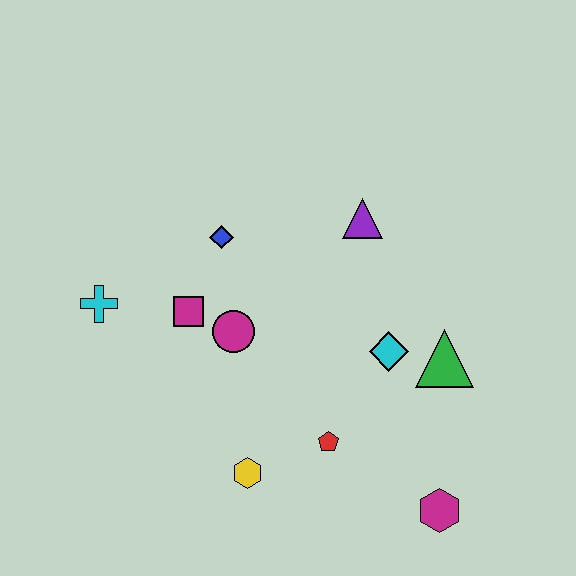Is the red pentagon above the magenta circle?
No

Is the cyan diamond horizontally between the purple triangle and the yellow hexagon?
No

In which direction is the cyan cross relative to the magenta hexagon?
The cyan cross is to the left of the magenta hexagon.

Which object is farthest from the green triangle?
The cyan cross is farthest from the green triangle.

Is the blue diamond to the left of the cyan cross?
No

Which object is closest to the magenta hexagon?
The red pentagon is closest to the magenta hexagon.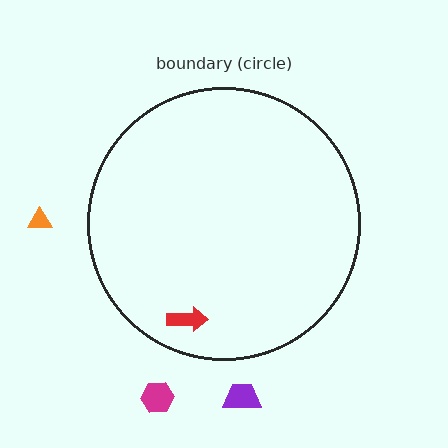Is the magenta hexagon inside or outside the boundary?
Outside.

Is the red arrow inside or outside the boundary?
Inside.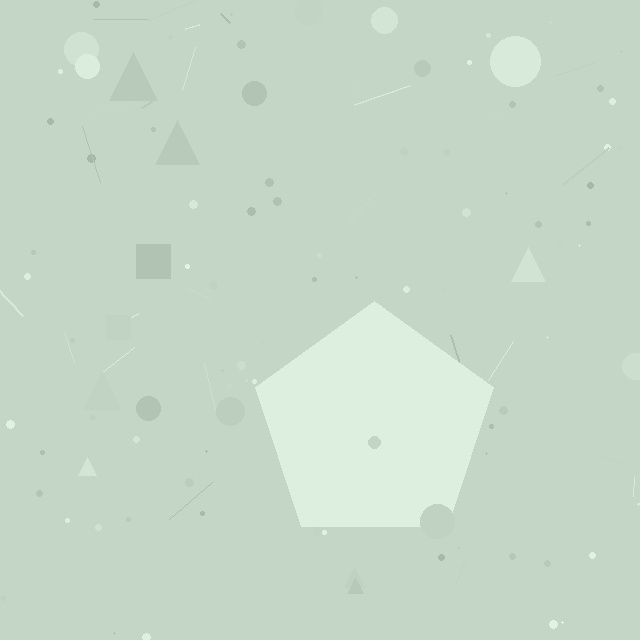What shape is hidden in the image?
A pentagon is hidden in the image.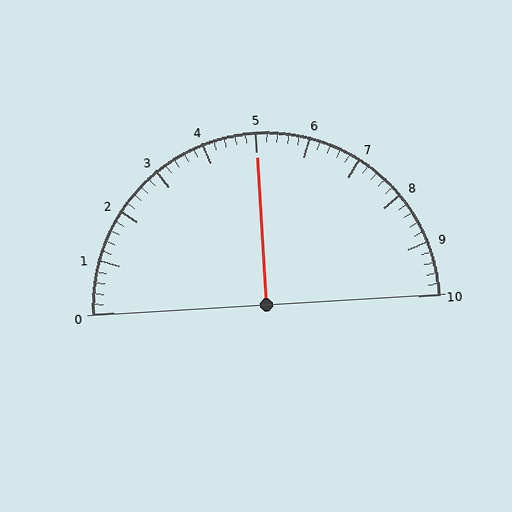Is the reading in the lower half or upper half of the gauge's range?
The reading is in the upper half of the range (0 to 10).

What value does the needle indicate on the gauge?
The needle indicates approximately 5.0.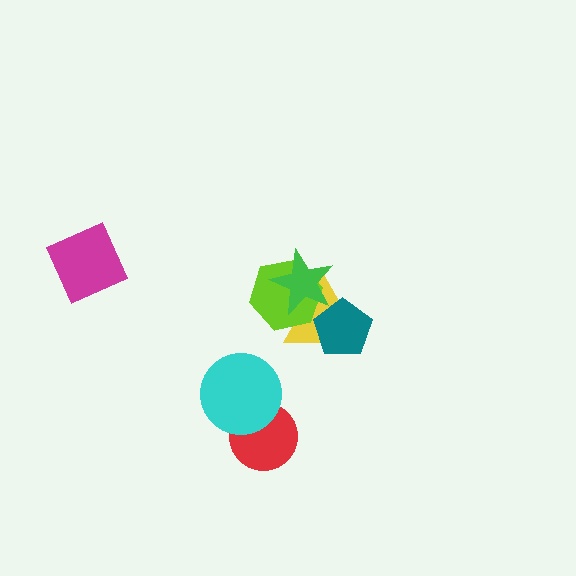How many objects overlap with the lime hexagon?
2 objects overlap with the lime hexagon.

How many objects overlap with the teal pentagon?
1 object overlaps with the teal pentagon.